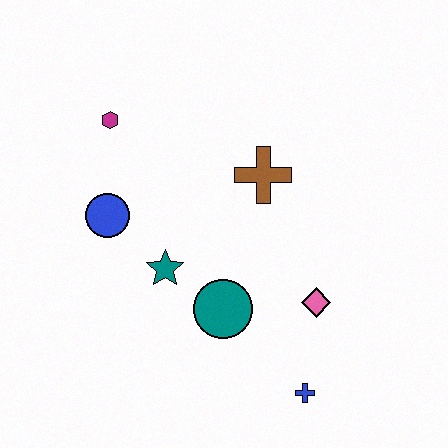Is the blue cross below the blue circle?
Yes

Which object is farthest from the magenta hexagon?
The blue cross is farthest from the magenta hexagon.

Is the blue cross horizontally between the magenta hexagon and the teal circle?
No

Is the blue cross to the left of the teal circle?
No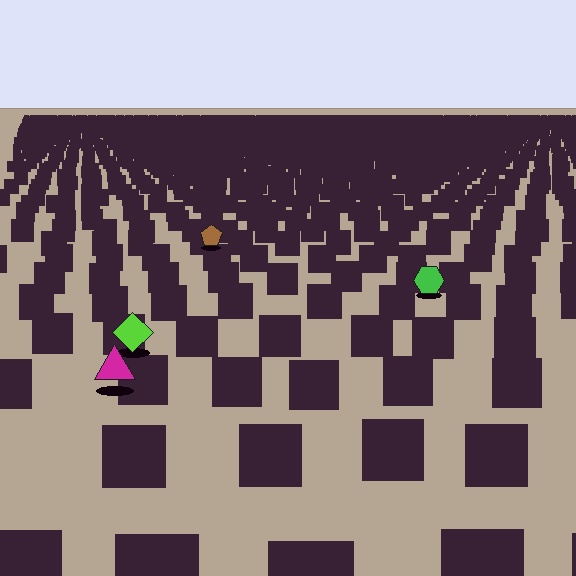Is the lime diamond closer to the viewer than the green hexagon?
Yes. The lime diamond is closer — you can tell from the texture gradient: the ground texture is coarser near it.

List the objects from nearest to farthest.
From nearest to farthest: the magenta triangle, the lime diamond, the green hexagon, the brown pentagon.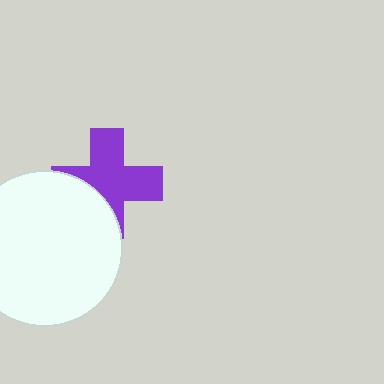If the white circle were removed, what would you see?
You would see the complete purple cross.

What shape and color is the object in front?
The object in front is a white circle.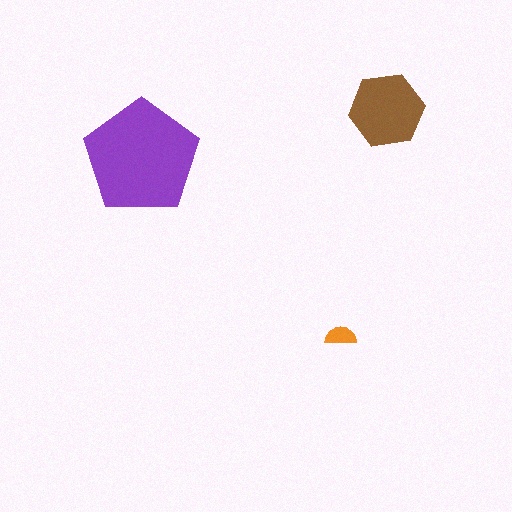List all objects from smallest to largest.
The orange semicircle, the brown hexagon, the purple pentagon.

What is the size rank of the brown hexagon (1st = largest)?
2nd.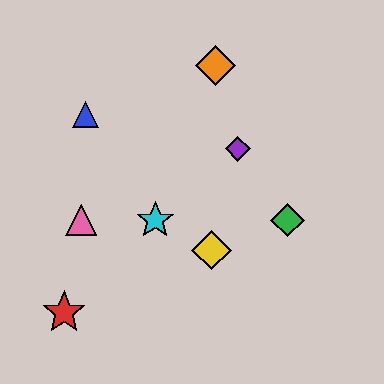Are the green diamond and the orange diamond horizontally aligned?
No, the green diamond is at y≈220 and the orange diamond is at y≈66.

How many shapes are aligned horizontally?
3 shapes (the green diamond, the cyan star, the pink triangle) are aligned horizontally.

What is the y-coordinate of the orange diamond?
The orange diamond is at y≈66.